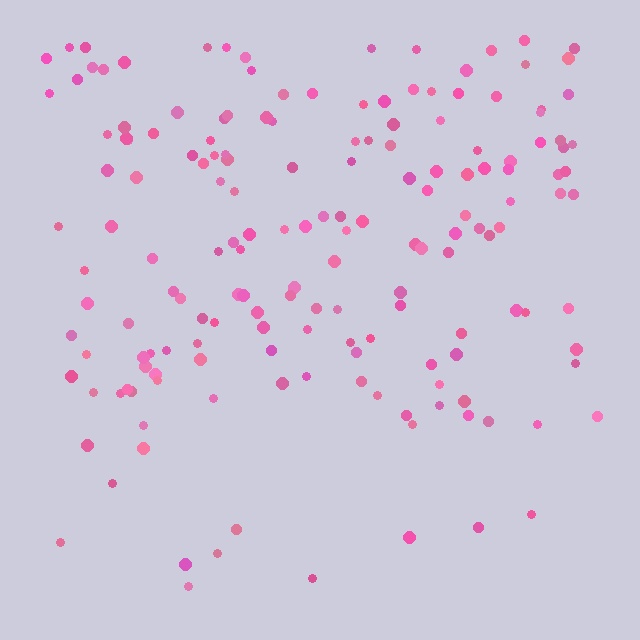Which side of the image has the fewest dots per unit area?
The bottom.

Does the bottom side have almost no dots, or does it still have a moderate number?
Still a moderate number, just noticeably fewer than the top.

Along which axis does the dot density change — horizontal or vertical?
Vertical.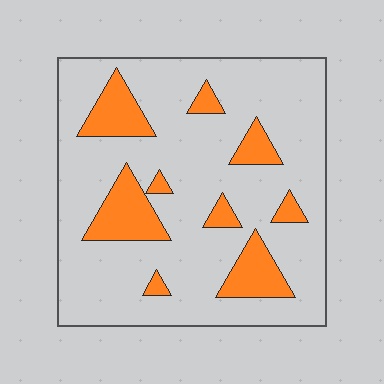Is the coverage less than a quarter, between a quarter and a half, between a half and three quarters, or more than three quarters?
Less than a quarter.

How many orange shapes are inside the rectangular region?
9.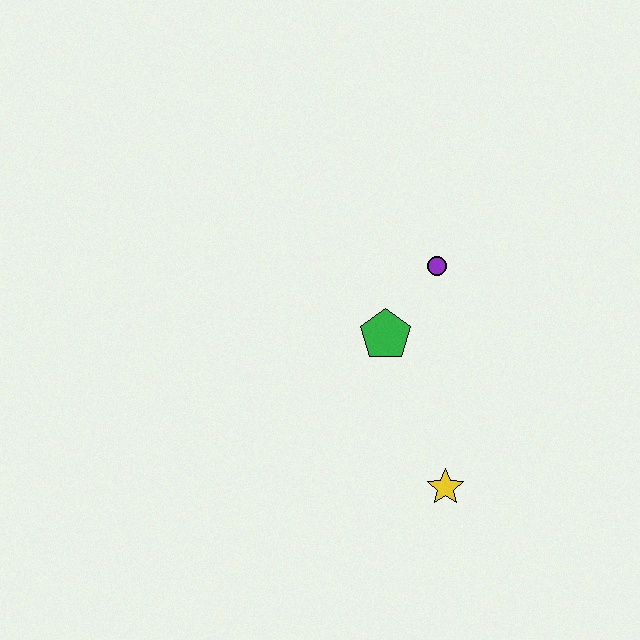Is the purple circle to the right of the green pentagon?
Yes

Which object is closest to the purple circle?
The green pentagon is closest to the purple circle.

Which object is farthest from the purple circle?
The yellow star is farthest from the purple circle.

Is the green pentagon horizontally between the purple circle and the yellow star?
No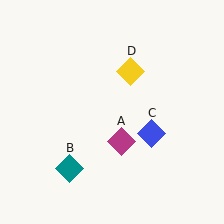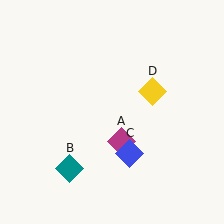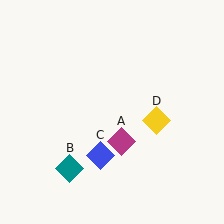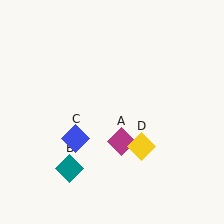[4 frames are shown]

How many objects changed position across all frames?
2 objects changed position: blue diamond (object C), yellow diamond (object D).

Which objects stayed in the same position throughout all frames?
Magenta diamond (object A) and teal diamond (object B) remained stationary.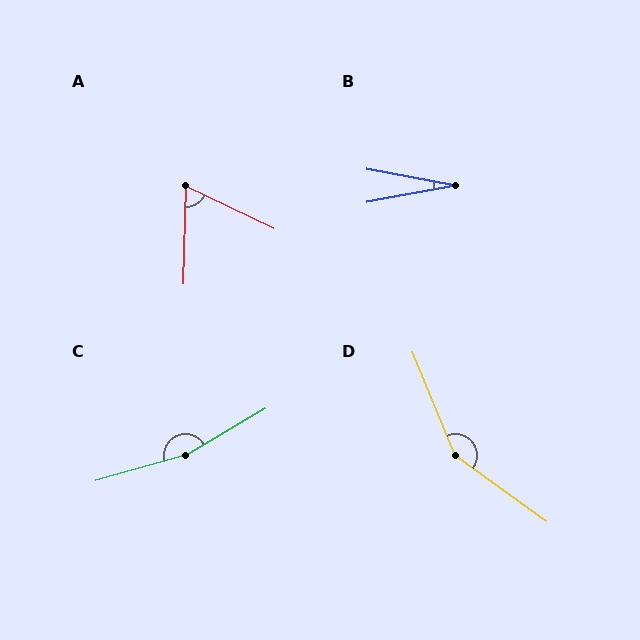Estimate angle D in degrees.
Approximately 148 degrees.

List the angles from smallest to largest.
B (21°), A (65°), D (148°), C (165°).